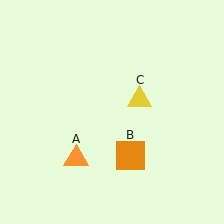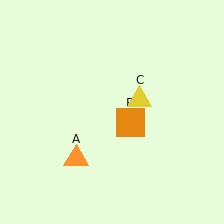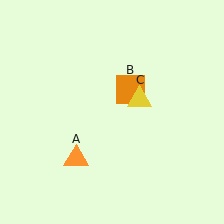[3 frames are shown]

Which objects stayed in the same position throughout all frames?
Orange triangle (object A) and yellow triangle (object C) remained stationary.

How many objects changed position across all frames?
1 object changed position: orange square (object B).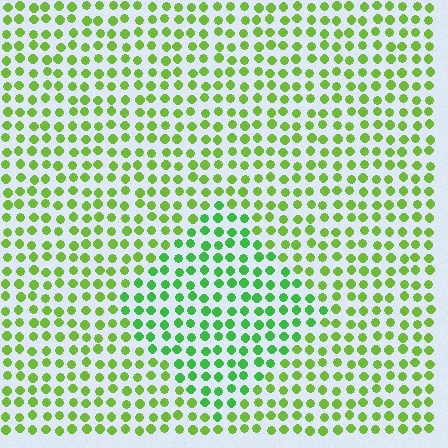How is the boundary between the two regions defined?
The boundary is defined purely by a slight shift in hue (about 30 degrees). Spacing, size, and orientation are identical on both sides.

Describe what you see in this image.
The image is filled with small lime elements in a uniform arrangement. A diamond-shaped region is visible where the elements are tinted to a slightly different hue, forming a subtle color boundary.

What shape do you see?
I see a diamond.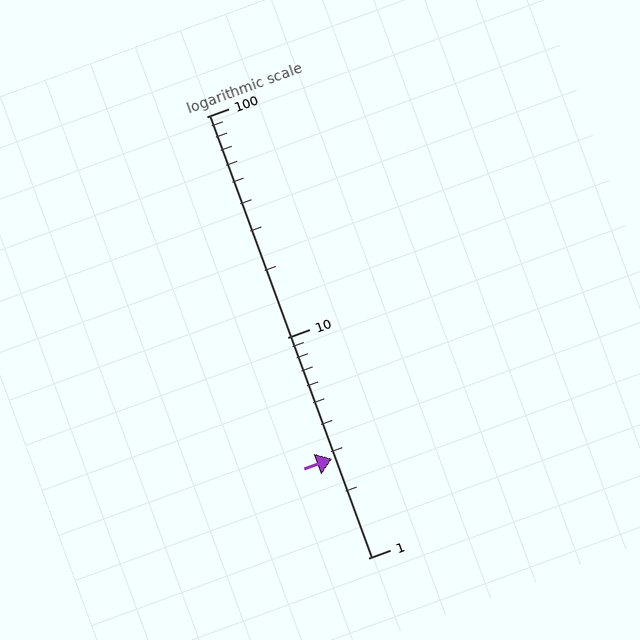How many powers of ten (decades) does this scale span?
The scale spans 2 decades, from 1 to 100.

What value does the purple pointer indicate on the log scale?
The pointer indicates approximately 2.8.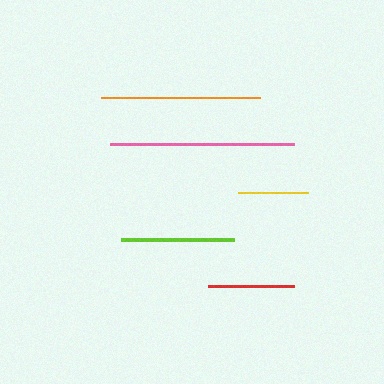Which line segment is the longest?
The pink line is the longest at approximately 184 pixels.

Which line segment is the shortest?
The yellow line is the shortest at approximately 71 pixels.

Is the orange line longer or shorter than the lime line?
The orange line is longer than the lime line.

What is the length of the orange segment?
The orange segment is approximately 160 pixels long.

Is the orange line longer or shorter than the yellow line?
The orange line is longer than the yellow line.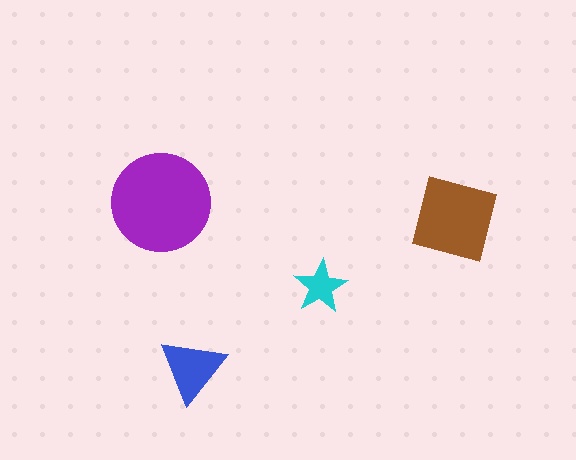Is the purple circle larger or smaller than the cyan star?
Larger.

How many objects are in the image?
There are 4 objects in the image.